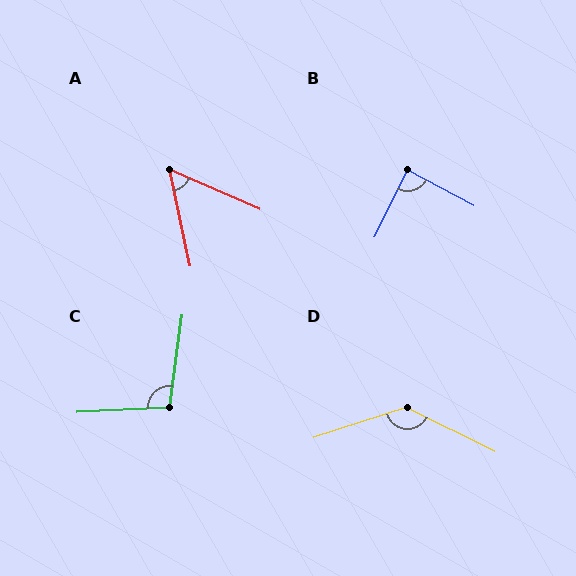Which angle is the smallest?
A, at approximately 55 degrees.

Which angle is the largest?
D, at approximately 136 degrees.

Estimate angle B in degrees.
Approximately 88 degrees.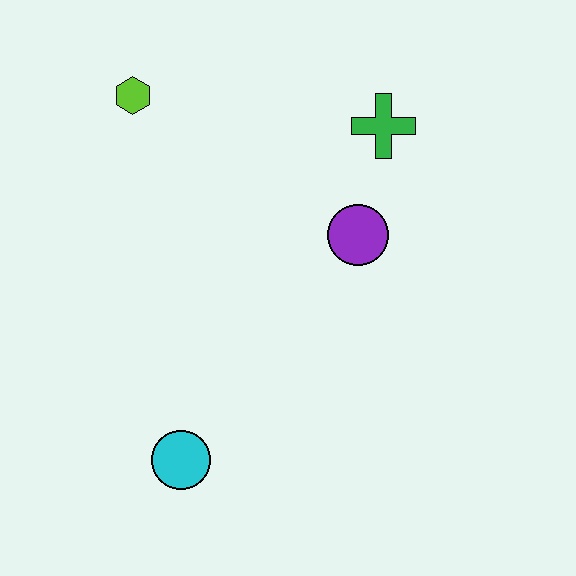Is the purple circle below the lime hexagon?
Yes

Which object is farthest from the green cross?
The cyan circle is farthest from the green cross.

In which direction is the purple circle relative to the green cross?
The purple circle is below the green cross.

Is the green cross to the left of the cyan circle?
No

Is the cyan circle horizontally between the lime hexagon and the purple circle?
Yes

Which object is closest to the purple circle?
The green cross is closest to the purple circle.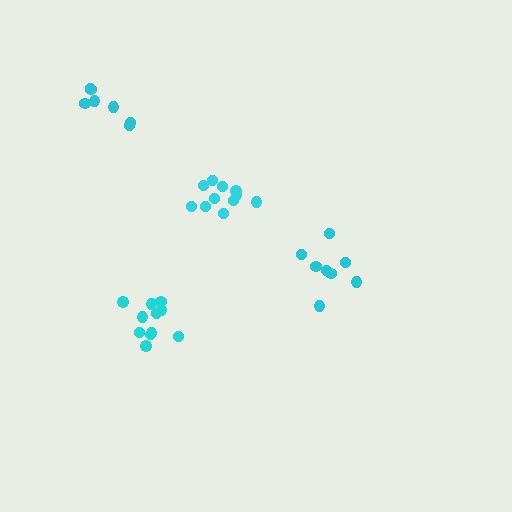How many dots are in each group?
Group 1: 7 dots, Group 2: 8 dots, Group 3: 11 dots, Group 4: 11 dots (37 total).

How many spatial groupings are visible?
There are 4 spatial groupings.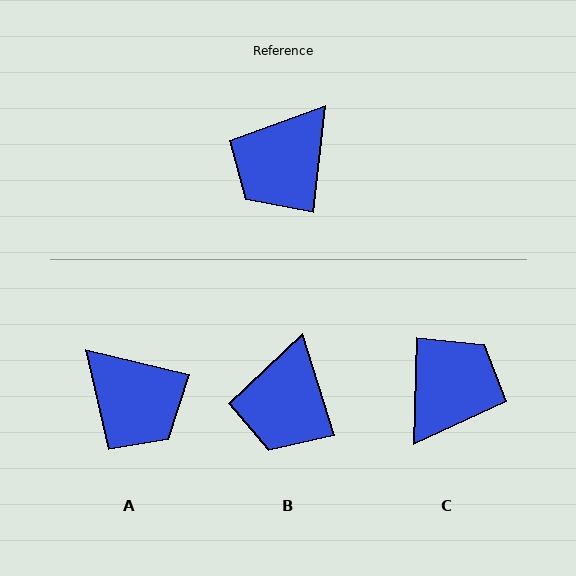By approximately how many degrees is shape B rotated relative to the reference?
Approximately 24 degrees counter-clockwise.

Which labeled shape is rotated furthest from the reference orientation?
C, about 175 degrees away.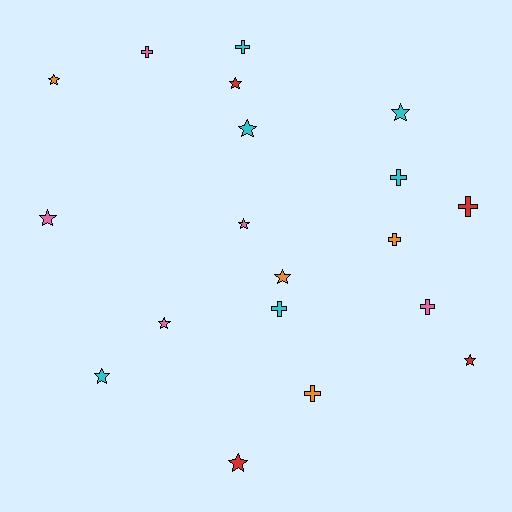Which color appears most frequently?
Cyan, with 6 objects.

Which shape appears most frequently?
Star, with 11 objects.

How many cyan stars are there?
There are 3 cyan stars.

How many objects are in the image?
There are 19 objects.